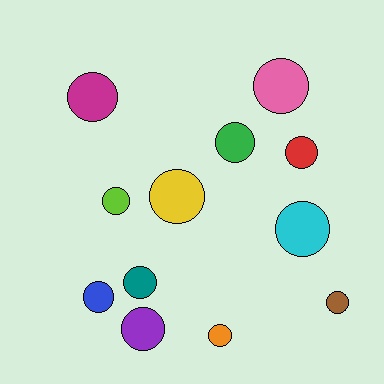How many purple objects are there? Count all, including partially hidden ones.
There is 1 purple object.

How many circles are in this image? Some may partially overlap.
There are 12 circles.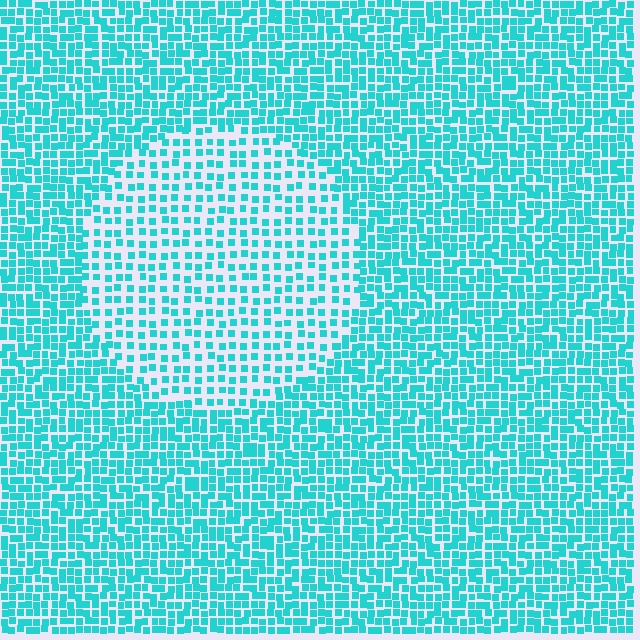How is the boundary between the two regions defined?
The boundary is defined by a change in element density (approximately 1.8x ratio). All elements are the same color, size, and shape.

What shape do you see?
I see a circle.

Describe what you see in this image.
The image contains small cyan elements arranged at two different densities. A circle-shaped region is visible where the elements are less densely packed than the surrounding area.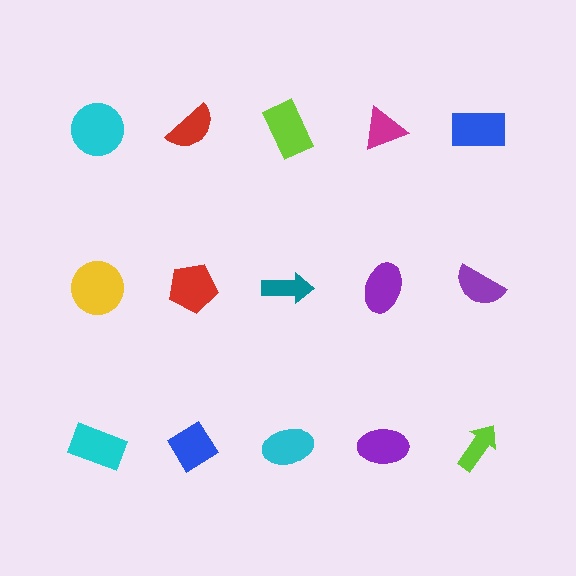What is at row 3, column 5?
A lime arrow.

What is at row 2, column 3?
A teal arrow.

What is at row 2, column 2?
A red pentagon.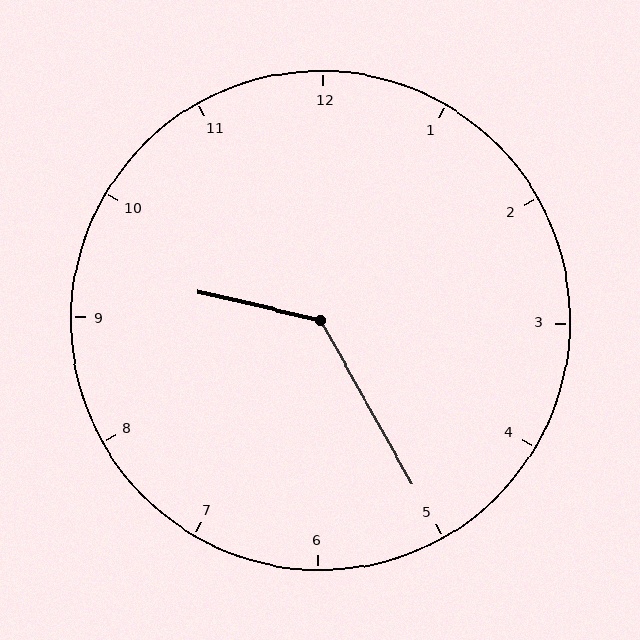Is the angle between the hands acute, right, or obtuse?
It is obtuse.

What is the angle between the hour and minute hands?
Approximately 132 degrees.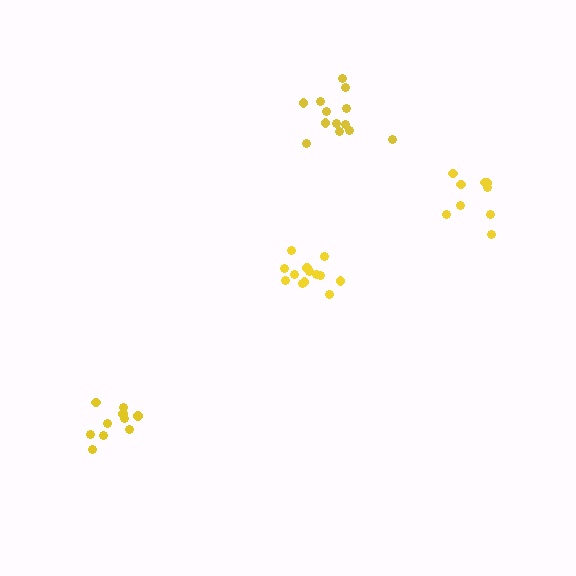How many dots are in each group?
Group 1: 13 dots, Group 2: 9 dots, Group 3: 13 dots, Group 4: 10 dots (45 total).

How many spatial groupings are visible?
There are 4 spatial groupings.